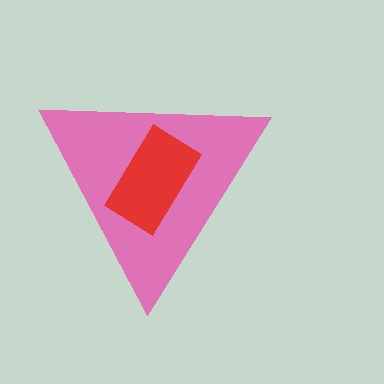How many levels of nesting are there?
2.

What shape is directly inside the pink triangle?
The red rectangle.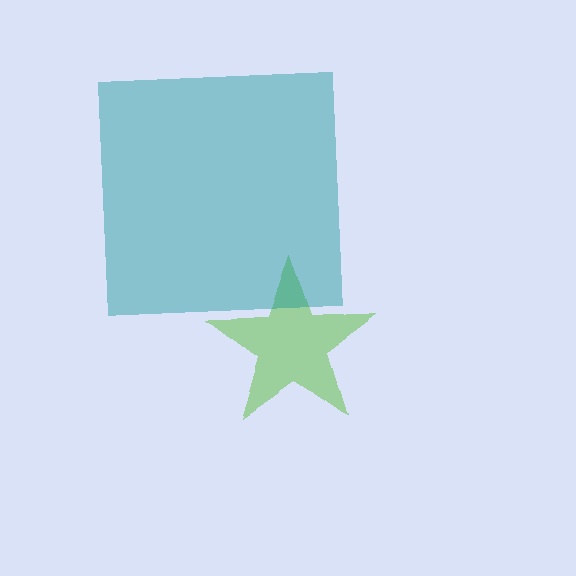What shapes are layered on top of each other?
The layered shapes are: a lime star, a teal square.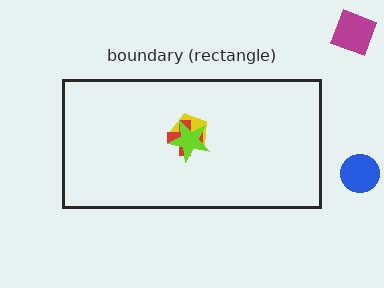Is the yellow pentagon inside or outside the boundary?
Inside.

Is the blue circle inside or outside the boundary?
Outside.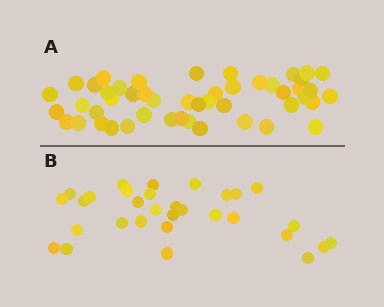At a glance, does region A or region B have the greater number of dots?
Region A (the top region) has more dots.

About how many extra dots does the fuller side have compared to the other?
Region A has approximately 15 more dots than region B.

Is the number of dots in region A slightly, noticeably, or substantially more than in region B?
Region A has substantially more. The ratio is roughly 1.5 to 1.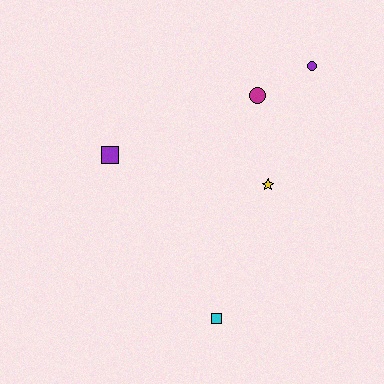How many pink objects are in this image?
There are no pink objects.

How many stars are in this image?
There is 1 star.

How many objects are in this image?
There are 5 objects.